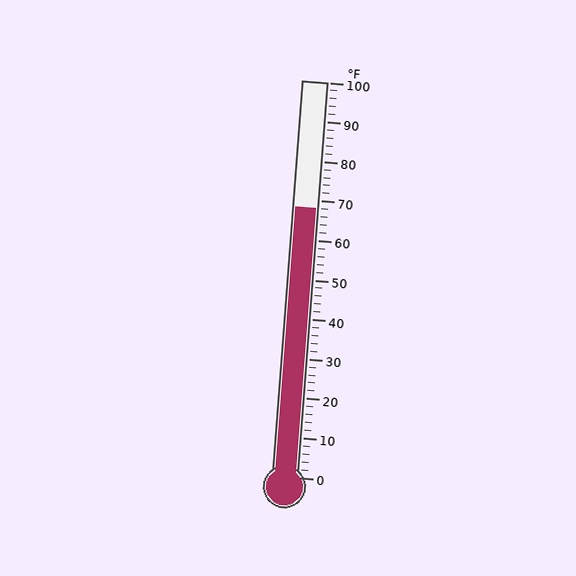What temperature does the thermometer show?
The thermometer shows approximately 68°F.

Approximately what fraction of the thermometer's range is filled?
The thermometer is filled to approximately 70% of its range.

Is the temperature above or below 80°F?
The temperature is below 80°F.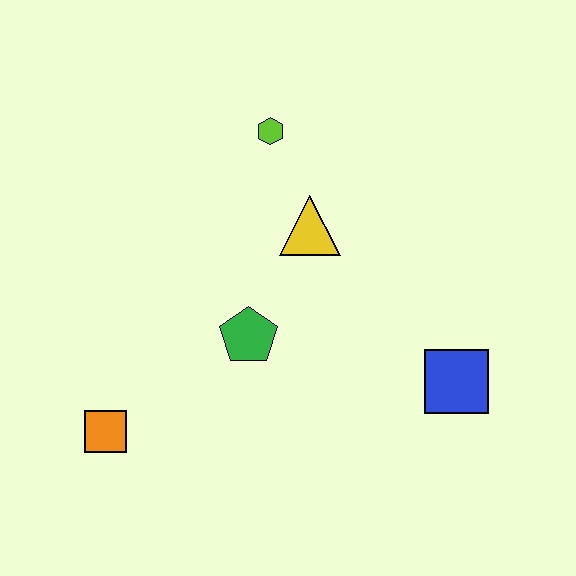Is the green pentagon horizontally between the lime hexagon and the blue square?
No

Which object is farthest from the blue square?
The orange square is farthest from the blue square.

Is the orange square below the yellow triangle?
Yes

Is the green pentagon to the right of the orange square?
Yes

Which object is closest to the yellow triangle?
The lime hexagon is closest to the yellow triangle.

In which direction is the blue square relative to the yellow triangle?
The blue square is below the yellow triangle.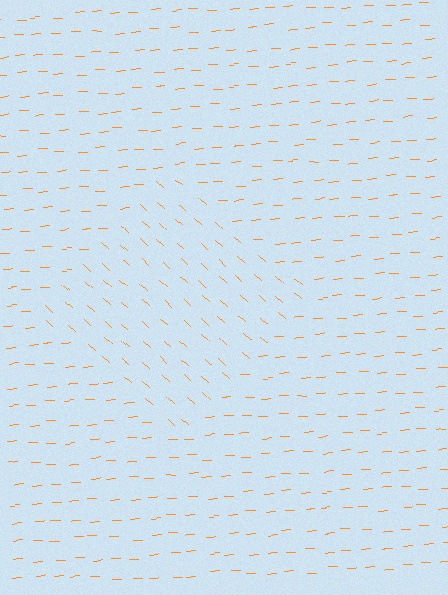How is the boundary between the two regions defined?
The boundary is defined purely by a change in line orientation (approximately 45 degrees difference). All lines are the same color and thickness.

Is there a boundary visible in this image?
Yes, there is a texture boundary formed by a change in line orientation.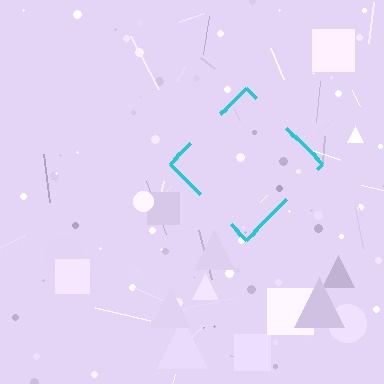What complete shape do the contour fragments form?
The contour fragments form a diamond.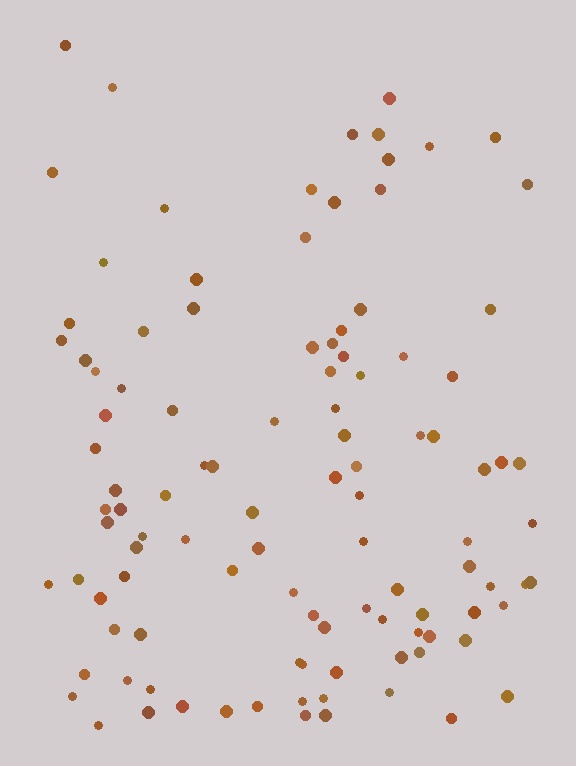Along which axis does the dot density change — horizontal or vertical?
Vertical.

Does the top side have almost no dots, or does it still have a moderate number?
Still a moderate number, just noticeably fewer than the bottom.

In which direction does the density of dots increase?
From top to bottom, with the bottom side densest.